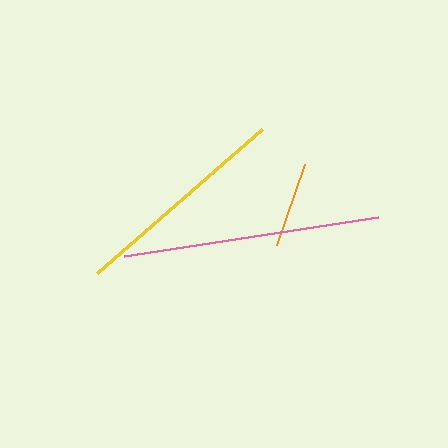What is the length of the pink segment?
The pink segment is approximately 257 pixels long.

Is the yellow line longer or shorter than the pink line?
The pink line is longer than the yellow line.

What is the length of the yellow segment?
The yellow segment is approximately 219 pixels long.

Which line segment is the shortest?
The orange line is the shortest at approximately 86 pixels.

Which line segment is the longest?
The pink line is the longest at approximately 257 pixels.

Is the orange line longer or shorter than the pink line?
The pink line is longer than the orange line.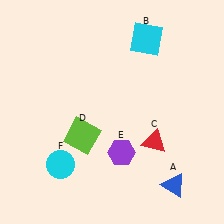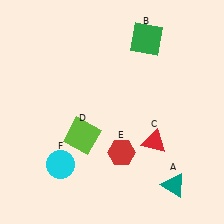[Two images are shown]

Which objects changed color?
A changed from blue to teal. B changed from cyan to green. E changed from purple to red.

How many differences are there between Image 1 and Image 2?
There are 3 differences between the two images.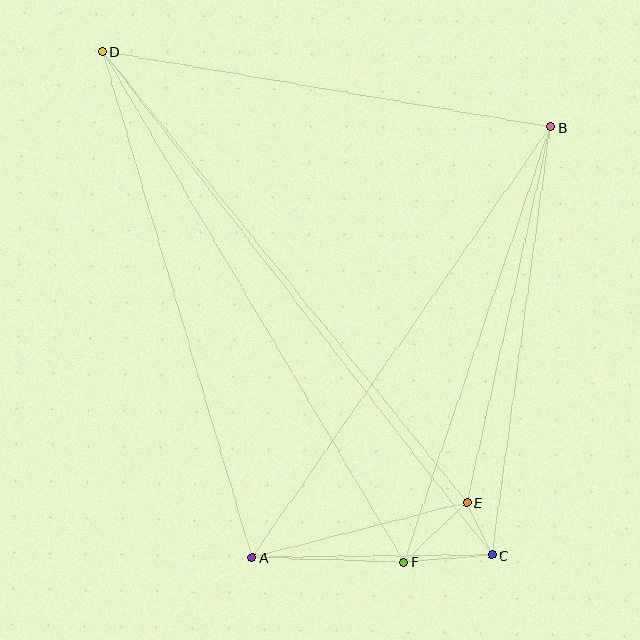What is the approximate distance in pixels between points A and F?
The distance between A and F is approximately 152 pixels.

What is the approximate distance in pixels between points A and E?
The distance between A and E is approximately 221 pixels.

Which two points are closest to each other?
Points C and E are closest to each other.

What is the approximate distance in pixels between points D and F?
The distance between D and F is approximately 593 pixels.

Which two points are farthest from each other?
Points C and D are farthest from each other.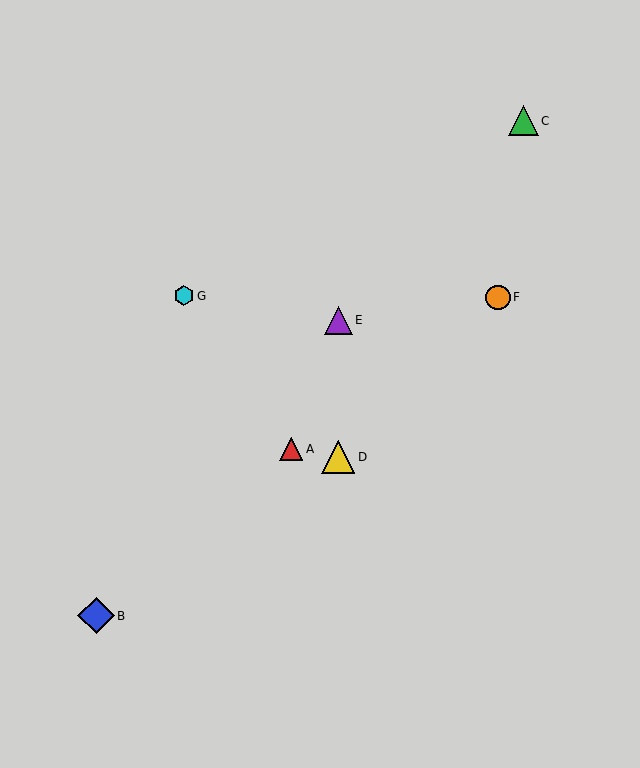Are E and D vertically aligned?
Yes, both are at x≈338.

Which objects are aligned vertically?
Objects D, E are aligned vertically.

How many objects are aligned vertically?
2 objects (D, E) are aligned vertically.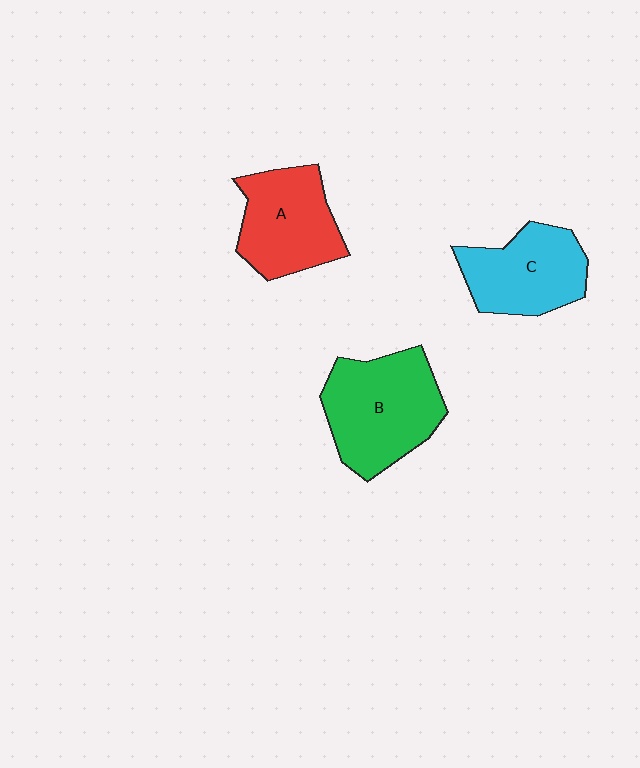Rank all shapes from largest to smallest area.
From largest to smallest: B (green), A (red), C (cyan).